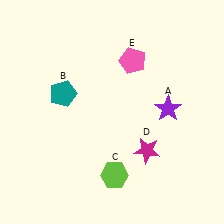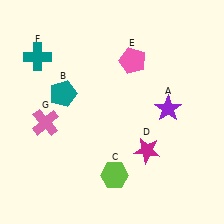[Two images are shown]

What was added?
A teal cross (F), a pink cross (G) were added in Image 2.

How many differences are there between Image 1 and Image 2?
There are 2 differences between the two images.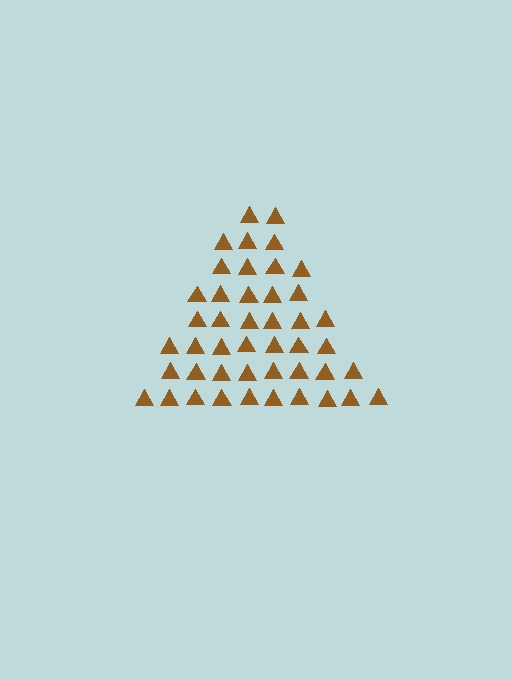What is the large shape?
The large shape is a triangle.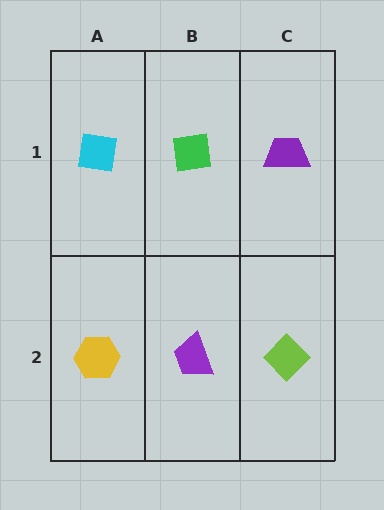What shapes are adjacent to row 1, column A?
A yellow hexagon (row 2, column A), a green square (row 1, column B).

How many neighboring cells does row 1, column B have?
3.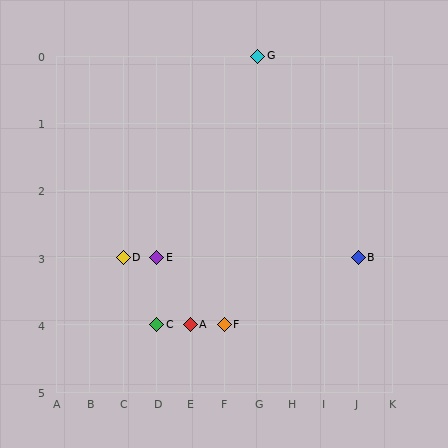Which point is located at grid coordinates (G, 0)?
Point G is at (G, 0).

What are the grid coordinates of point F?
Point F is at grid coordinates (F, 4).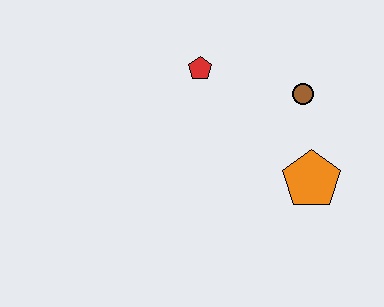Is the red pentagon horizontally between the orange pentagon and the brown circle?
No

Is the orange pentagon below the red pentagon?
Yes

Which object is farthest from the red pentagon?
The orange pentagon is farthest from the red pentagon.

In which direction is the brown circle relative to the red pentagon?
The brown circle is to the right of the red pentagon.